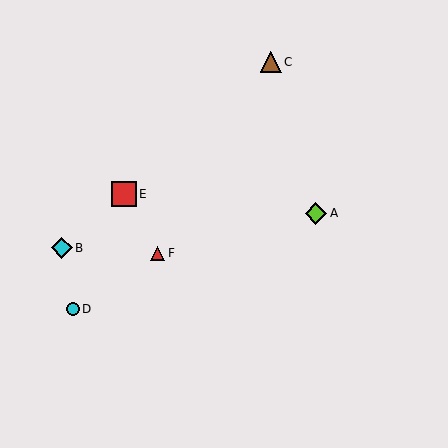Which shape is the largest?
The red square (labeled E) is the largest.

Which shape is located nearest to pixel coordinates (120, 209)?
The red square (labeled E) at (124, 194) is nearest to that location.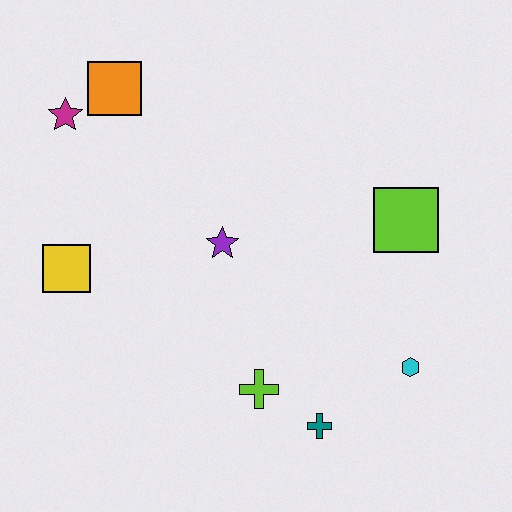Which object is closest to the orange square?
The magenta star is closest to the orange square.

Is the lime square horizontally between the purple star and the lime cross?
No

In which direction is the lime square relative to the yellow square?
The lime square is to the right of the yellow square.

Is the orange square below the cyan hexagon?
No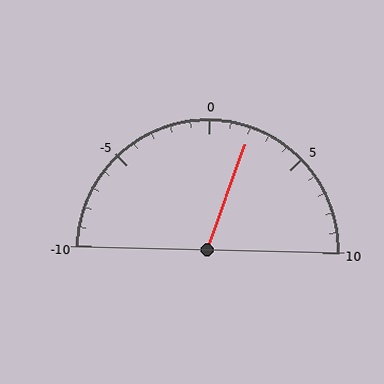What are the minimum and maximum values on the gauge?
The gauge ranges from -10 to 10.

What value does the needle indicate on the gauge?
The needle indicates approximately 2.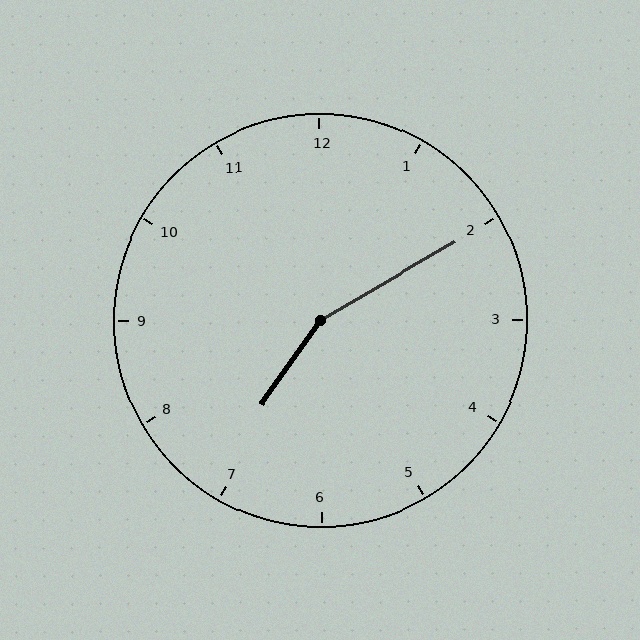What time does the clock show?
7:10.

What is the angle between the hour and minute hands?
Approximately 155 degrees.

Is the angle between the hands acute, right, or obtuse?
It is obtuse.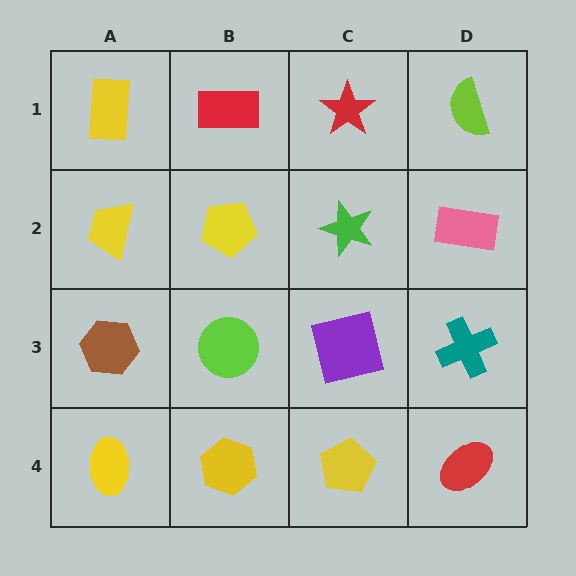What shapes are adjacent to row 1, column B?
A yellow pentagon (row 2, column B), a yellow rectangle (row 1, column A), a red star (row 1, column C).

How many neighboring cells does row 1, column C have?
3.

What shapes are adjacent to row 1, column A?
A yellow trapezoid (row 2, column A), a red rectangle (row 1, column B).